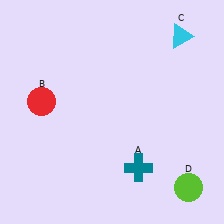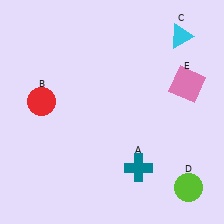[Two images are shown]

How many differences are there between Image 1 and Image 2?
There is 1 difference between the two images.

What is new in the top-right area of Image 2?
A pink square (E) was added in the top-right area of Image 2.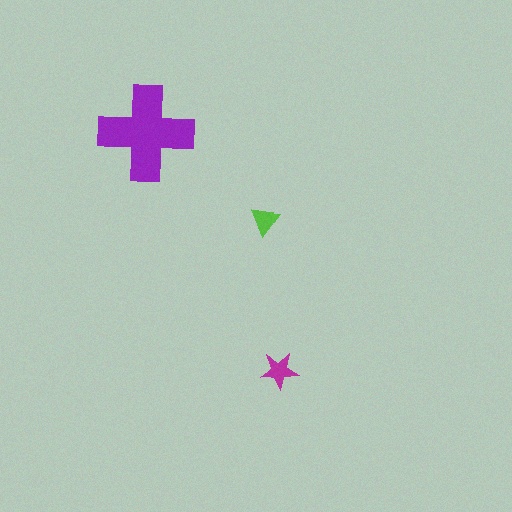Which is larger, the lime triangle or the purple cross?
The purple cross.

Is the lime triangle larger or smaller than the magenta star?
Smaller.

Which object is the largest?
The purple cross.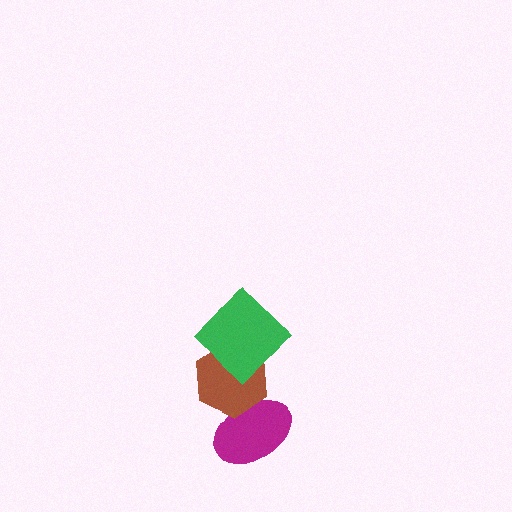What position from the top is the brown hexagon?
The brown hexagon is 2nd from the top.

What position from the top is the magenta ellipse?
The magenta ellipse is 3rd from the top.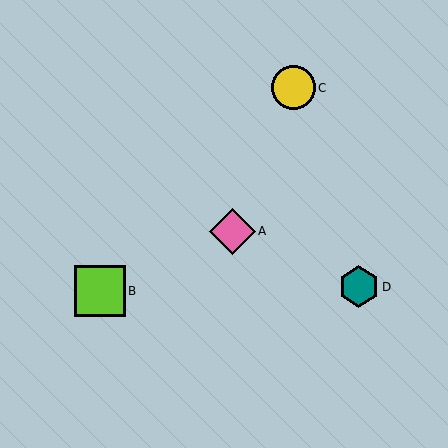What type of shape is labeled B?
Shape B is a lime square.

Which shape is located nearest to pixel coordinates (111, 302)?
The lime square (labeled B) at (100, 291) is nearest to that location.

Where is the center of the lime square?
The center of the lime square is at (100, 291).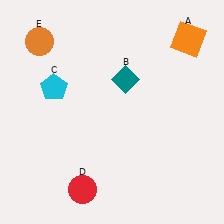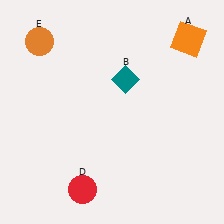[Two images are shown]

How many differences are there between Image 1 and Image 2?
There is 1 difference between the two images.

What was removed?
The cyan pentagon (C) was removed in Image 2.